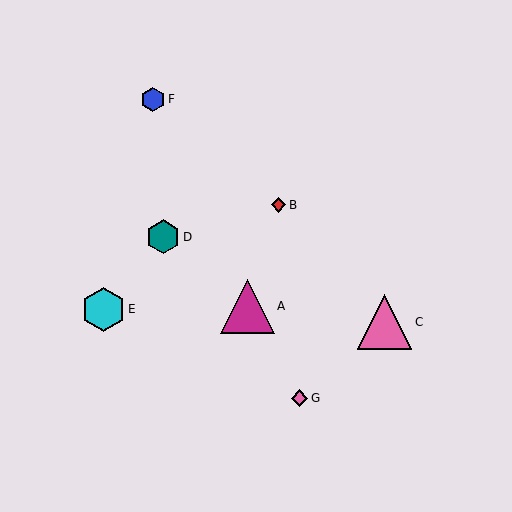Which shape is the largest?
The pink triangle (labeled C) is the largest.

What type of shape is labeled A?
Shape A is a magenta triangle.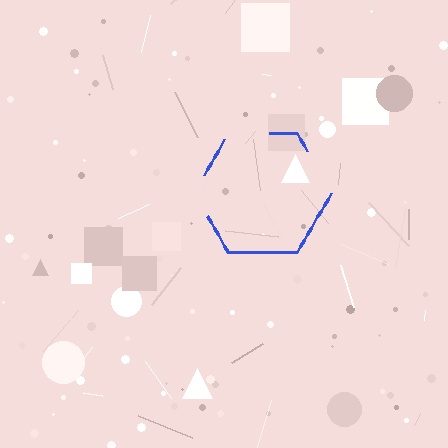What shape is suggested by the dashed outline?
The dashed outline suggests a hexagon.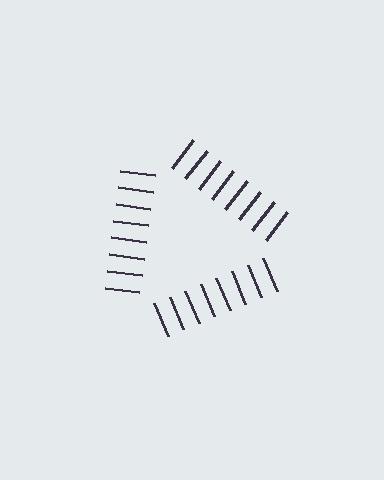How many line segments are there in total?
24 — 8 along each of the 3 edges.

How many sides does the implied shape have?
3 sides — the line-ends trace a triangle.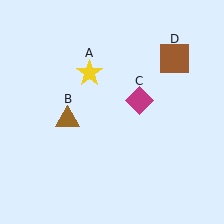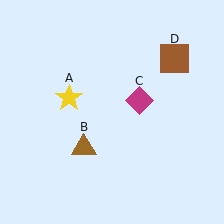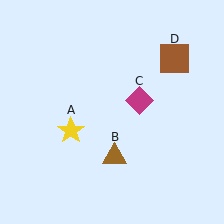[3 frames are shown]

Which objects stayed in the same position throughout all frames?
Magenta diamond (object C) and brown square (object D) remained stationary.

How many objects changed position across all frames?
2 objects changed position: yellow star (object A), brown triangle (object B).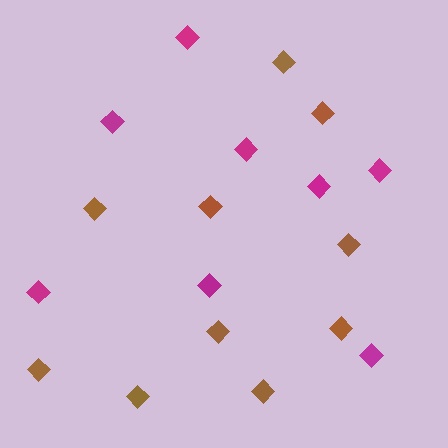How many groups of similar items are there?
There are 2 groups: one group of brown diamonds (10) and one group of magenta diamonds (8).